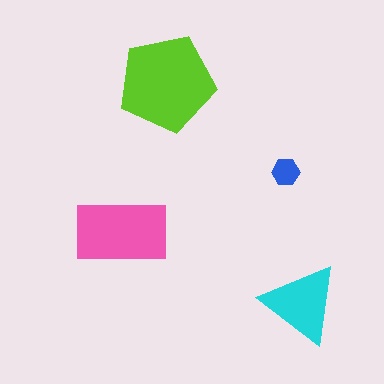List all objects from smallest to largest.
The blue hexagon, the cyan triangle, the pink rectangle, the lime pentagon.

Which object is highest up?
The lime pentagon is topmost.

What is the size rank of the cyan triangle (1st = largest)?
3rd.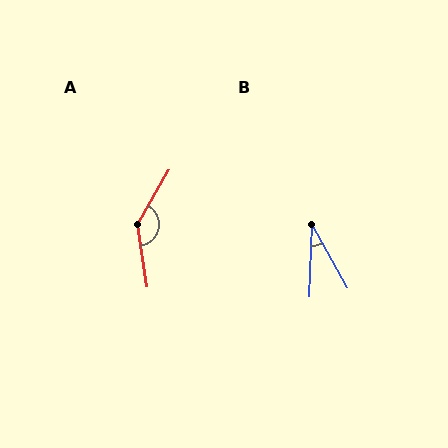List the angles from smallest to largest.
B (31°), A (140°).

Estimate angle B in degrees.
Approximately 31 degrees.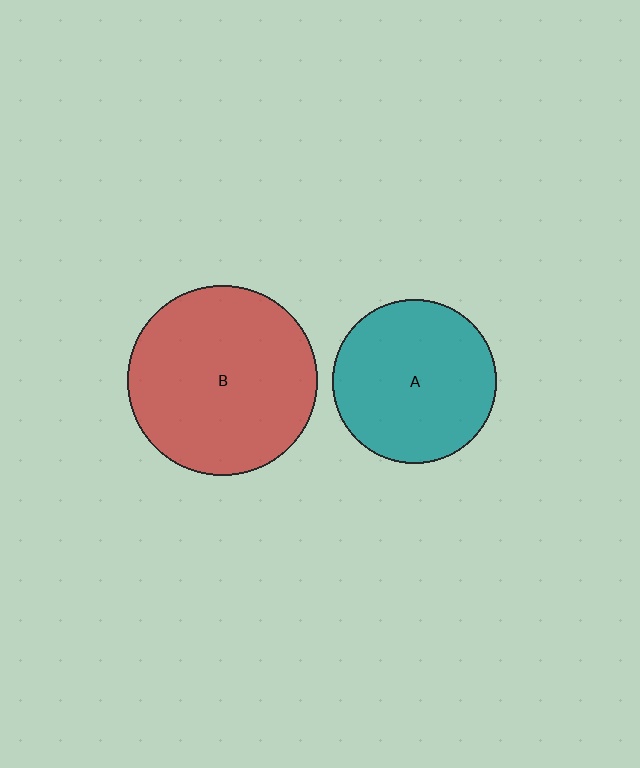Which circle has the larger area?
Circle B (red).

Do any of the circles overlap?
No, none of the circles overlap.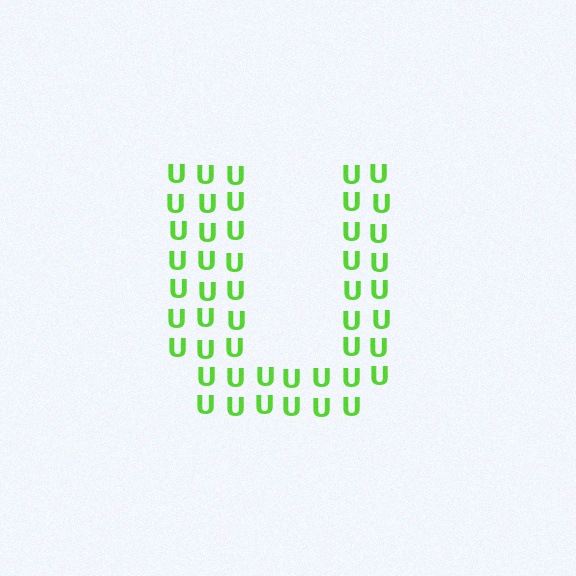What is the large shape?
The large shape is the letter U.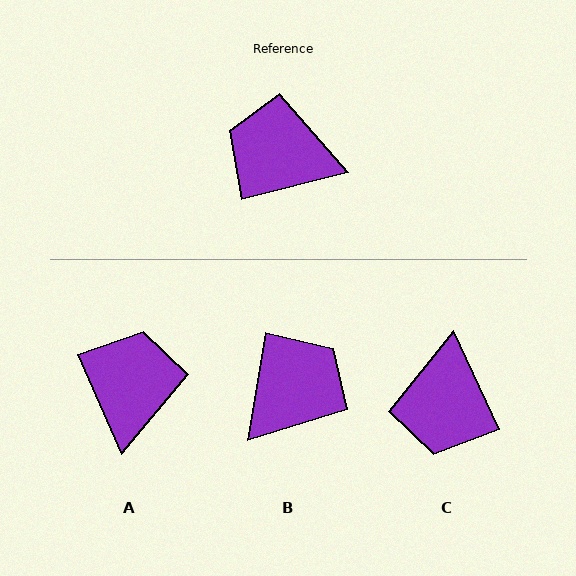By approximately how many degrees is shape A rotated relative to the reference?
Approximately 81 degrees clockwise.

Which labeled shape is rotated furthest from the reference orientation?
B, about 114 degrees away.